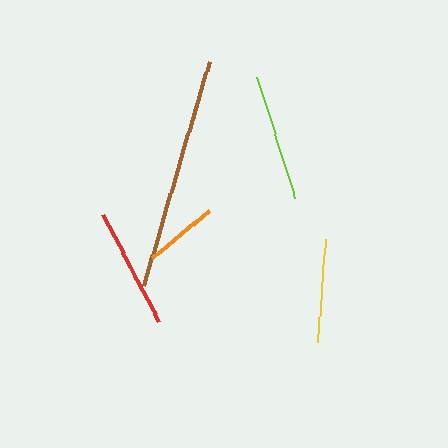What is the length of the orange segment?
The orange segment is approximately 74 pixels long.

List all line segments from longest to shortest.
From longest to shortest: brown, lime, red, yellow, orange.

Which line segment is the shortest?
The orange line is the shortest at approximately 74 pixels.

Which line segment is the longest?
The brown line is the longest at approximately 233 pixels.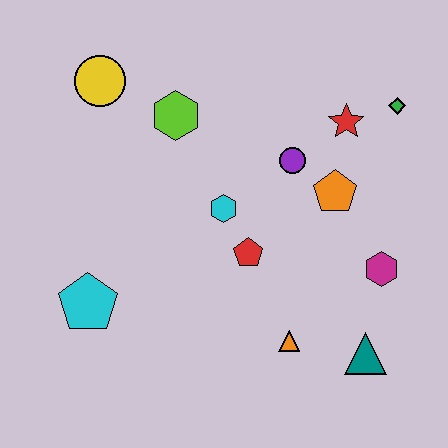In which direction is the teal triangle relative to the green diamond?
The teal triangle is below the green diamond.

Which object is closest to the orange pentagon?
The purple circle is closest to the orange pentagon.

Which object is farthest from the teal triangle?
The yellow circle is farthest from the teal triangle.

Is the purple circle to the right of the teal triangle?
No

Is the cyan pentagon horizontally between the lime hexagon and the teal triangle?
No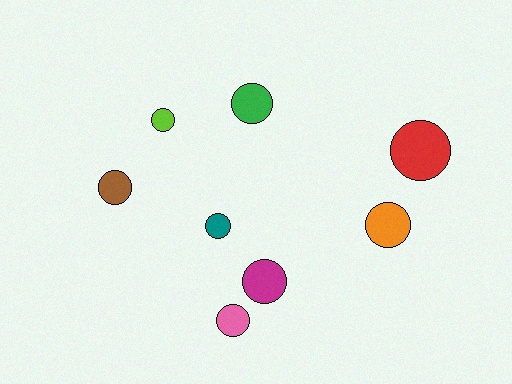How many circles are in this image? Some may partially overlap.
There are 8 circles.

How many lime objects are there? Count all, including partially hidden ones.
There is 1 lime object.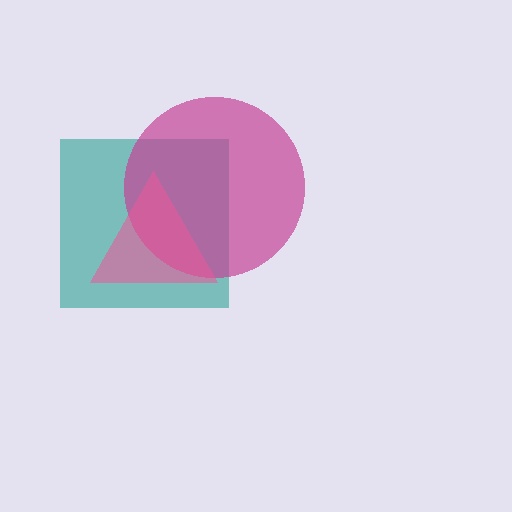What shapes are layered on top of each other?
The layered shapes are: a teal square, a magenta circle, a pink triangle.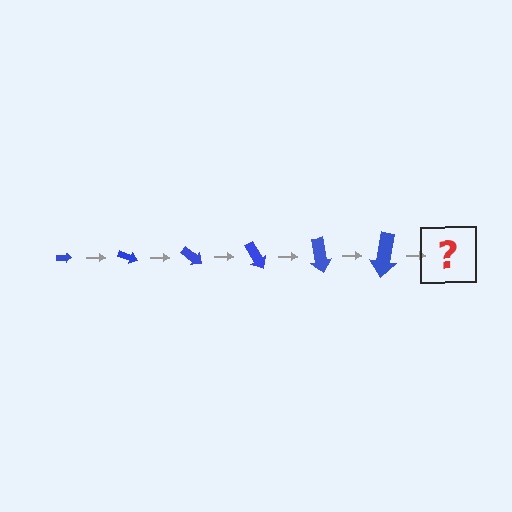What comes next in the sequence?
The next element should be an arrow, larger than the previous one and rotated 120 degrees from the start.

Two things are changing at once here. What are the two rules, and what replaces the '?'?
The two rules are that the arrow grows larger each step and it rotates 20 degrees each step. The '?' should be an arrow, larger than the previous one and rotated 120 degrees from the start.